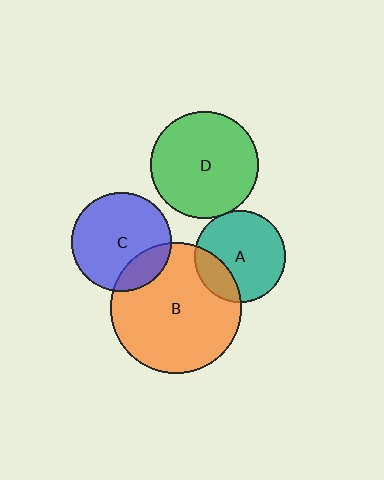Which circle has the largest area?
Circle B (orange).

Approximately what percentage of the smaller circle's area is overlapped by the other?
Approximately 5%.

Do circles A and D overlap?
Yes.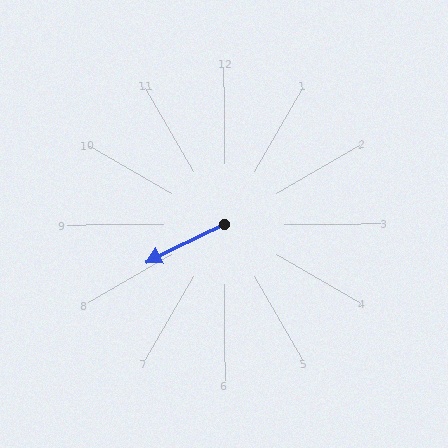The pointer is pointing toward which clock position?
Roughly 8 o'clock.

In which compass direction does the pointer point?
Southwest.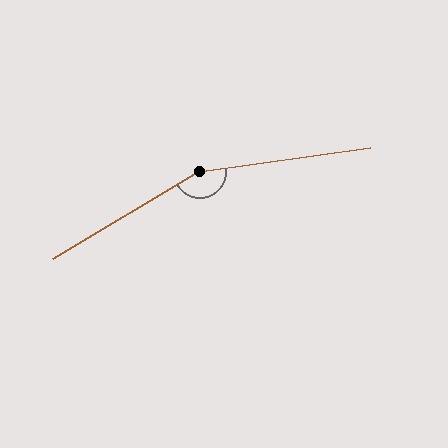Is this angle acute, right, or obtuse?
It is obtuse.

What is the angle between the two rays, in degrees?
Approximately 157 degrees.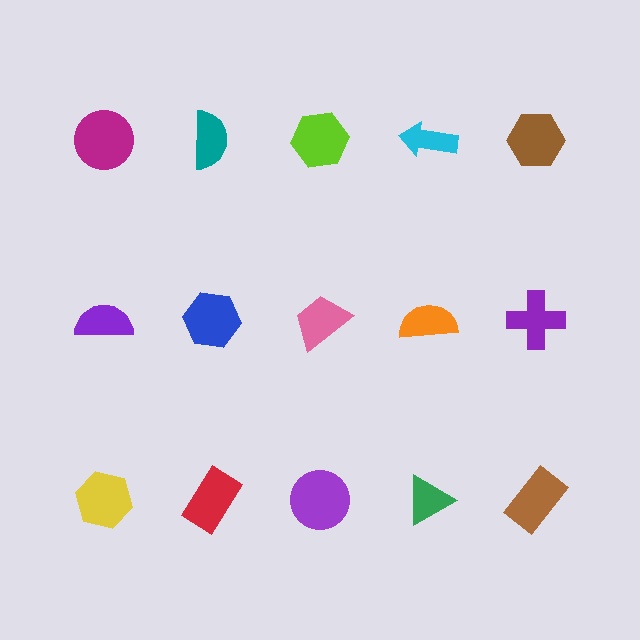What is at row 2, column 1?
A purple semicircle.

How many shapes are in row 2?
5 shapes.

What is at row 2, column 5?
A purple cross.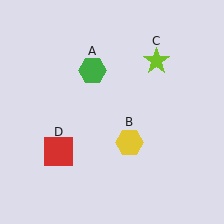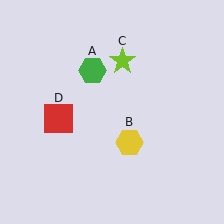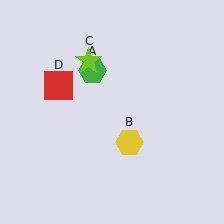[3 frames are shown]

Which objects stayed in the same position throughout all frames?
Green hexagon (object A) and yellow hexagon (object B) remained stationary.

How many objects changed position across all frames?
2 objects changed position: lime star (object C), red square (object D).